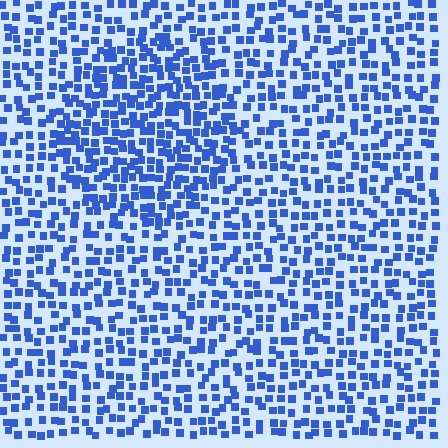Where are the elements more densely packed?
The elements are more densely packed inside the circle boundary.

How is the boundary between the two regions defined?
The boundary is defined by a change in element density (approximately 1.6x ratio). All elements are the same color, size, and shape.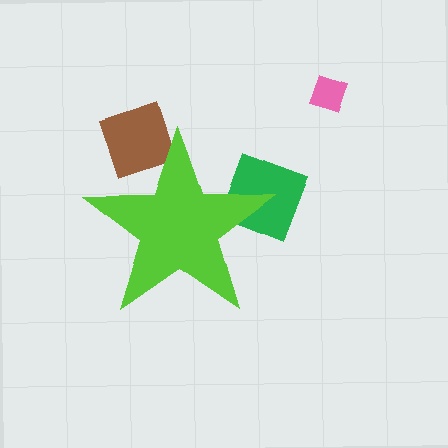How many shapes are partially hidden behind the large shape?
2 shapes are partially hidden.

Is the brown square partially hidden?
Yes, the brown square is partially hidden behind the lime star.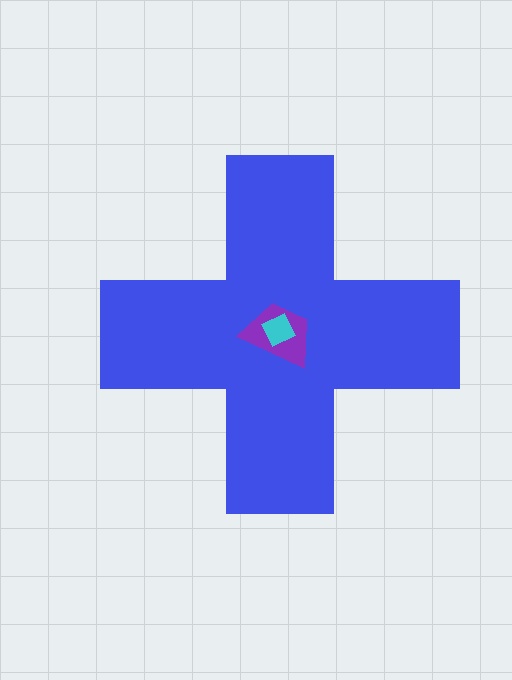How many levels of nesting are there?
3.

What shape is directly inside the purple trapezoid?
The cyan square.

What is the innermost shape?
The cyan square.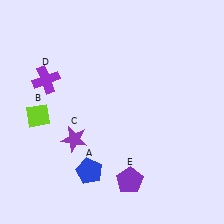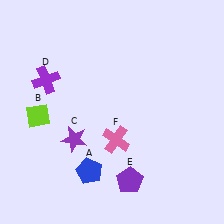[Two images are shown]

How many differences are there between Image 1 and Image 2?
There is 1 difference between the two images.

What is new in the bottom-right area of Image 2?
A pink cross (F) was added in the bottom-right area of Image 2.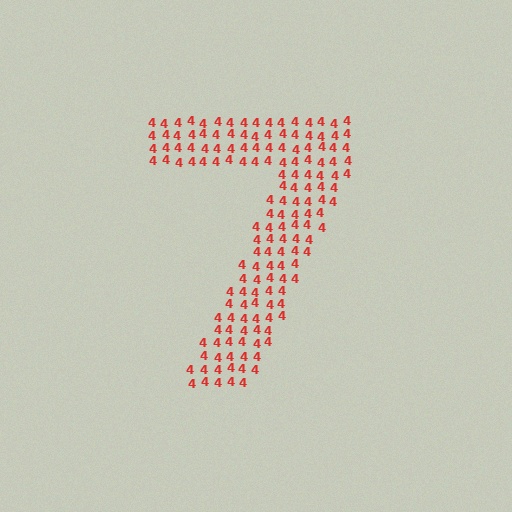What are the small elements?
The small elements are digit 4's.